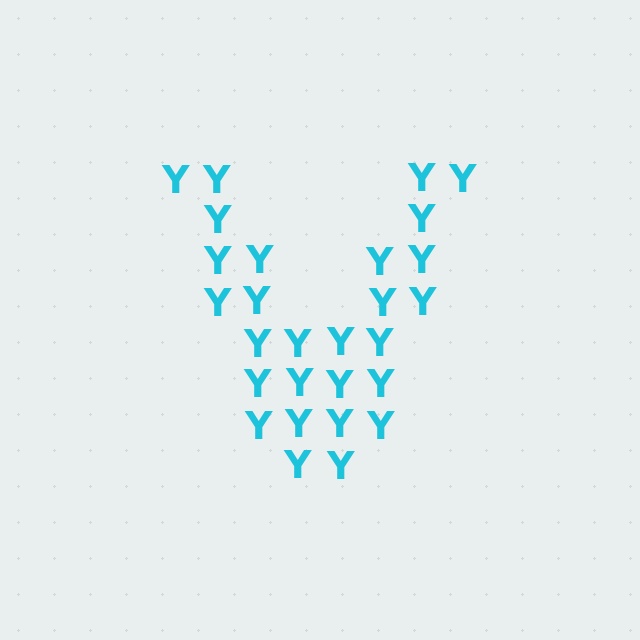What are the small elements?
The small elements are letter Y's.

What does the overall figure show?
The overall figure shows the letter V.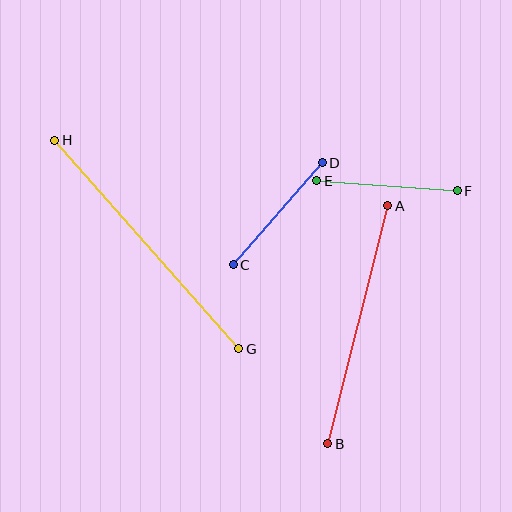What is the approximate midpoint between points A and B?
The midpoint is at approximately (358, 325) pixels.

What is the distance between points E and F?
The distance is approximately 141 pixels.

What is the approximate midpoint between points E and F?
The midpoint is at approximately (387, 186) pixels.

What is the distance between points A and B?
The distance is approximately 246 pixels.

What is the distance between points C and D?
The distance is approximately 135 pixels.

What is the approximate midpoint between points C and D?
The midpoint is at approximately (278, 214) pixels.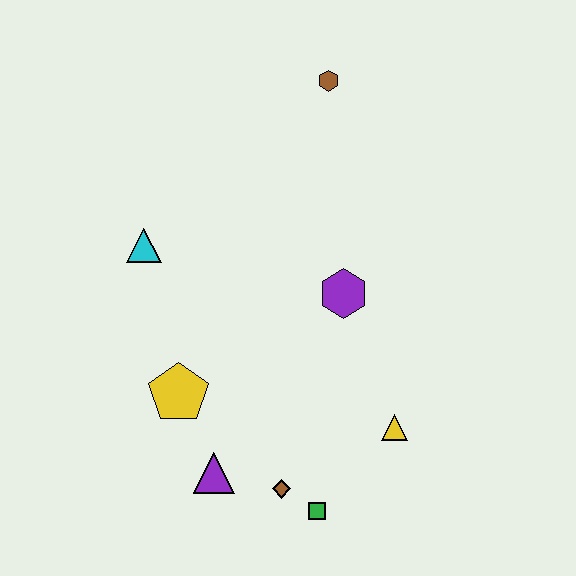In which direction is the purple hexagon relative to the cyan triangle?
The purple hexagon is to the right of the cyan triangle.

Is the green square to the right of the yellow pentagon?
Yes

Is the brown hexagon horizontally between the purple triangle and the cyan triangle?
No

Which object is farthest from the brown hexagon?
The green square is farthest from the brown hexagon.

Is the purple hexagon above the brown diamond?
Yes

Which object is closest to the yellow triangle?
The green square is closest to the yellow triangle.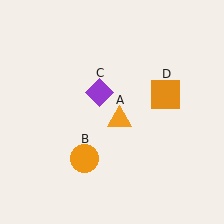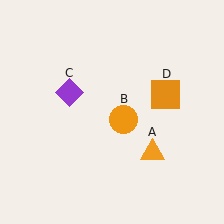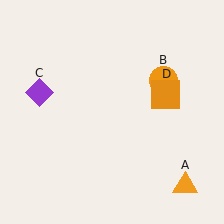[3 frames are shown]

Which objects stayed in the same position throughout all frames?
Orange square (object D) remained stationary.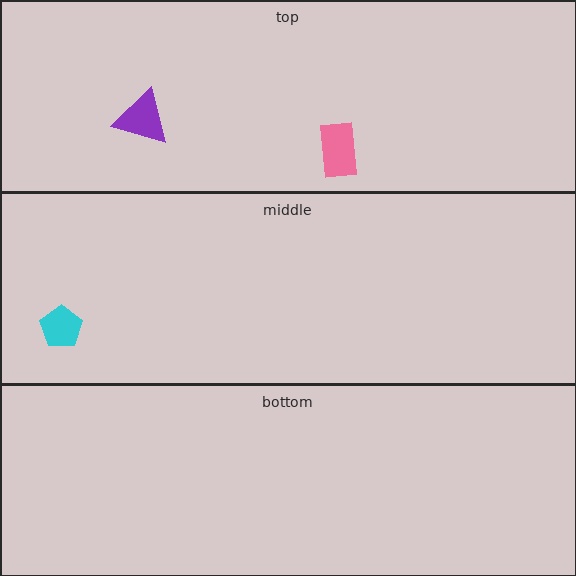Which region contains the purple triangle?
The top region.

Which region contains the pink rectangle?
The top region.